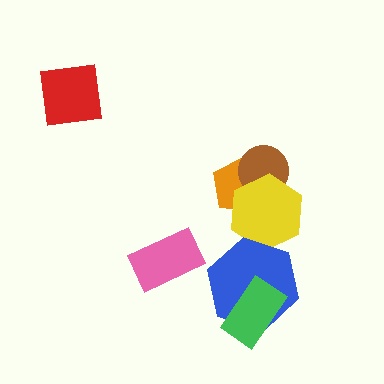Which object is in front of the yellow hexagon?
The blue hexagon is in front of the yellow hexagon.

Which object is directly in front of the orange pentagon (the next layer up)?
The brown circle is directly in front of the orange pentagon.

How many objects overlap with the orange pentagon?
2 objects overlap with the orange pentagon.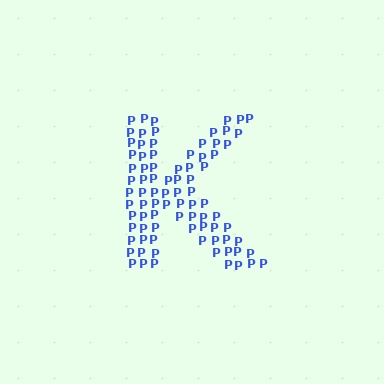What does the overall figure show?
The overall figure shows the letter K.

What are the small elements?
The small elements are letter P's.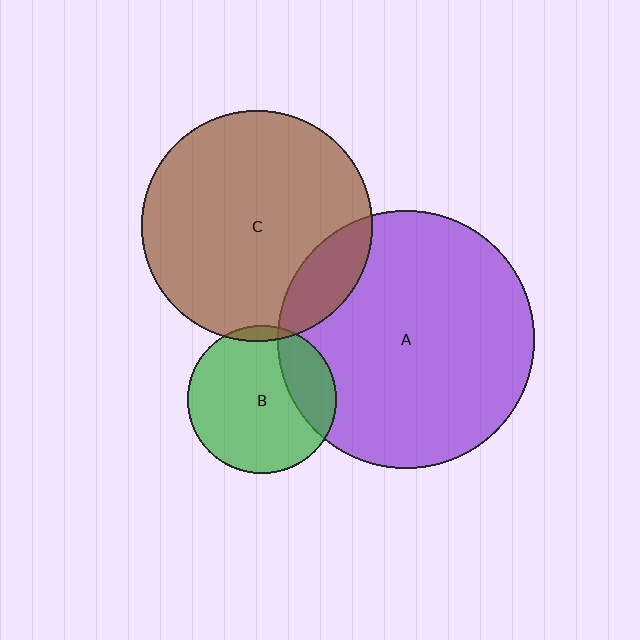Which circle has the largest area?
Circle A (purple).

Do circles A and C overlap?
Yes.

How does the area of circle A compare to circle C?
Approximately 1.2 times.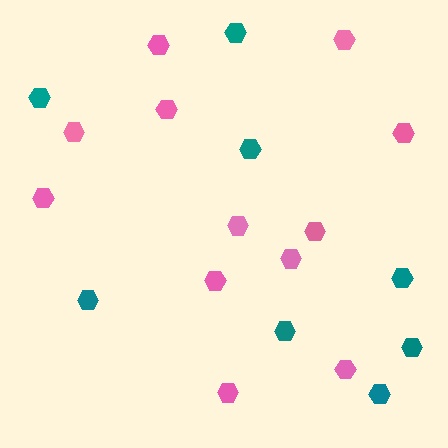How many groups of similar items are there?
There are 2 groups: one group of pink hexagons (12) and one group of teal hexagons (8).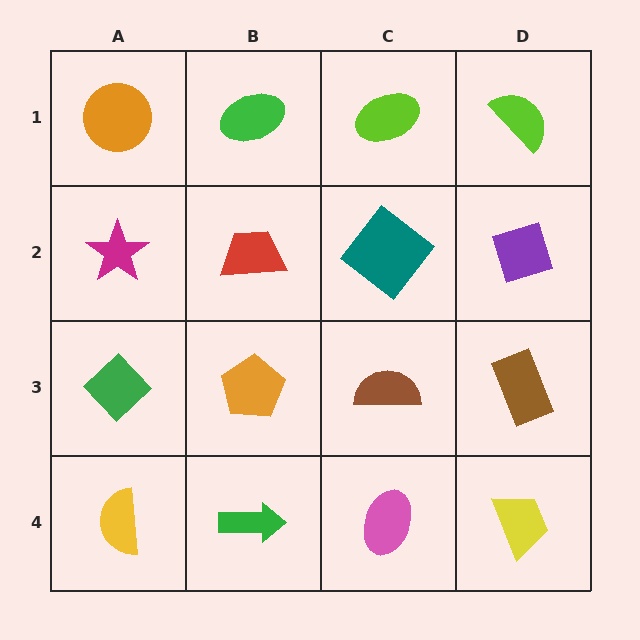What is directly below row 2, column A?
A green diamond.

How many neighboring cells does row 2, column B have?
4.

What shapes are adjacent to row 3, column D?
A purple diamond (row 2, column D), a yellow trapezoid (row 4, column D), a brown semicircle (row 3, column C).